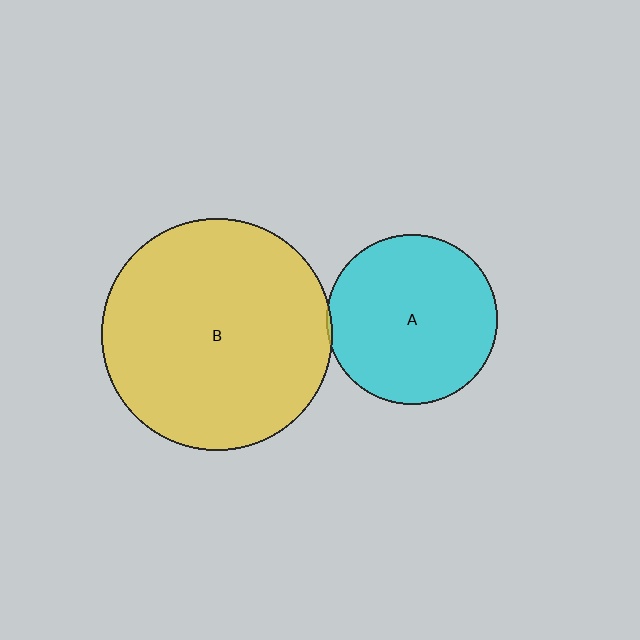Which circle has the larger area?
Circle B (yellow).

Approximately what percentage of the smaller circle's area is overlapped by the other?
Approximately 5%.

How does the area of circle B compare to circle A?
Approximately 1.8 times.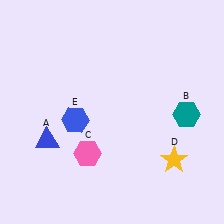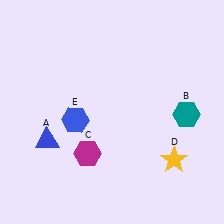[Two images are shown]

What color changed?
The hexagon (C) changed from pink in Image 1 to magenta in Image 2.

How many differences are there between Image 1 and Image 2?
There is 1 difference between the two images.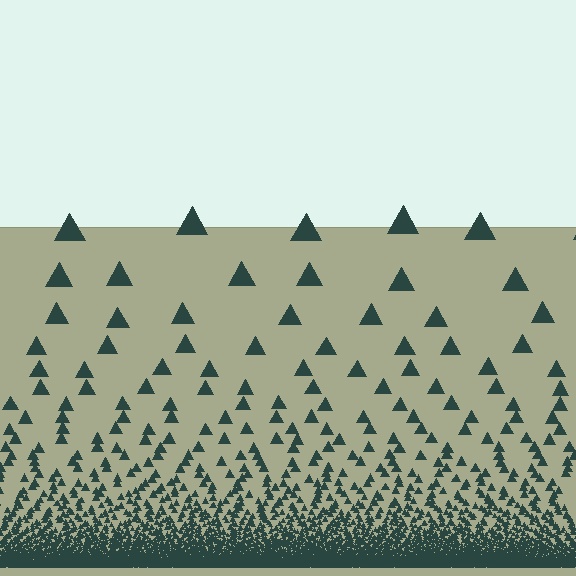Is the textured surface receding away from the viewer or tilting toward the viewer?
The surface appears to tilt toward the viewer. Texture elements get larger and sparser toward the top.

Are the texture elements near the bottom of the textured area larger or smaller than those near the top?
Smaller. The gradient is inverted — elements near the bottom are smaller and denser.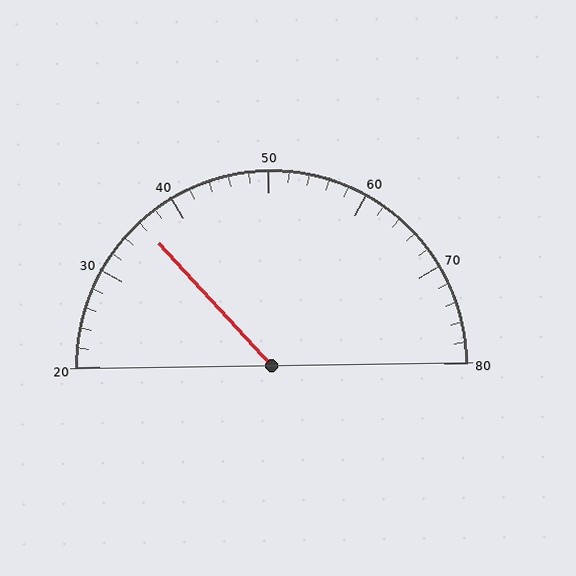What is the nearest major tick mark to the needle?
The nearest major tick mark is 40.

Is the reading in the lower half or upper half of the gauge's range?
The reading is in the lower half of the range (20 to 80).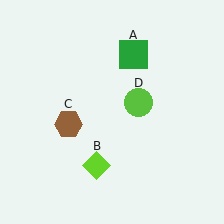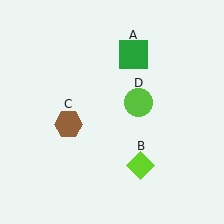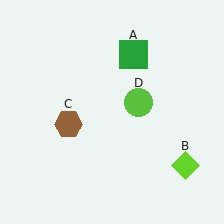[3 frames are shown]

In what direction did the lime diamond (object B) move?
The lime diamond (object B) moved right.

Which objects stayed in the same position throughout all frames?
Green square (object A) and brown hexagon (object C) and lime circle (object D) remained stationary.